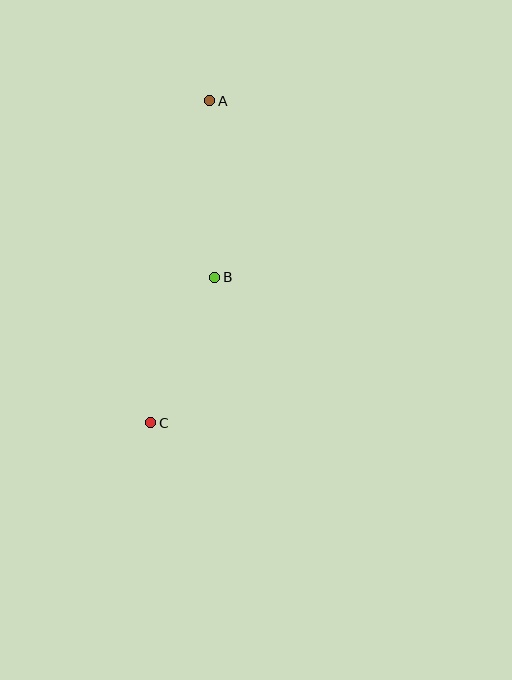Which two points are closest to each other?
Points B and C are closest to each other.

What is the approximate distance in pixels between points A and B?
The distance between A and B is approximately 177 pixels.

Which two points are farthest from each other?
Points A and C are farthest from each other.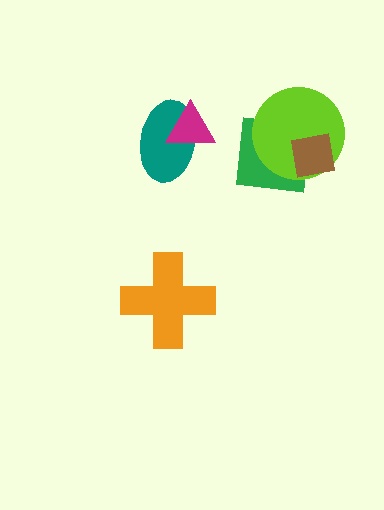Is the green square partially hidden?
Yes, it is partially covered by another shape.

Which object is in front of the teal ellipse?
The magenta triangle is in front of the teal ellipse.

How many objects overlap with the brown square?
2 objects overlap with the brown square.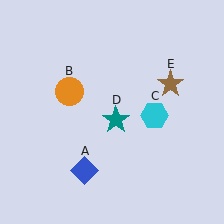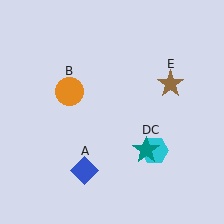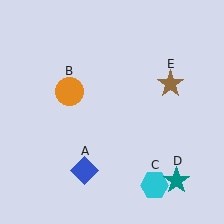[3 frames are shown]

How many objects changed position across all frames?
2 objects changed position: cyan hexagon (object C), teal star (object D).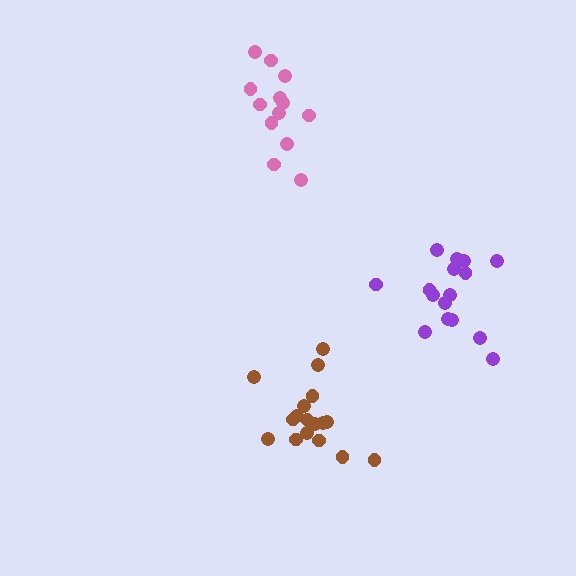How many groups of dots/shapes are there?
There are 3 groups.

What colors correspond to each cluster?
The clusters are colored: brown, pink, purple.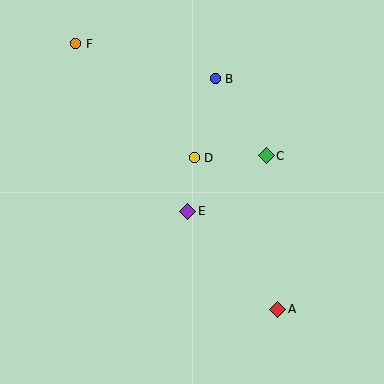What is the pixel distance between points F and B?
The distance between F and B is 144 pixels.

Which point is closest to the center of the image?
Point E at (188, 211) is closest to the center.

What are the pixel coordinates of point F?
Point F is at (76, 44).